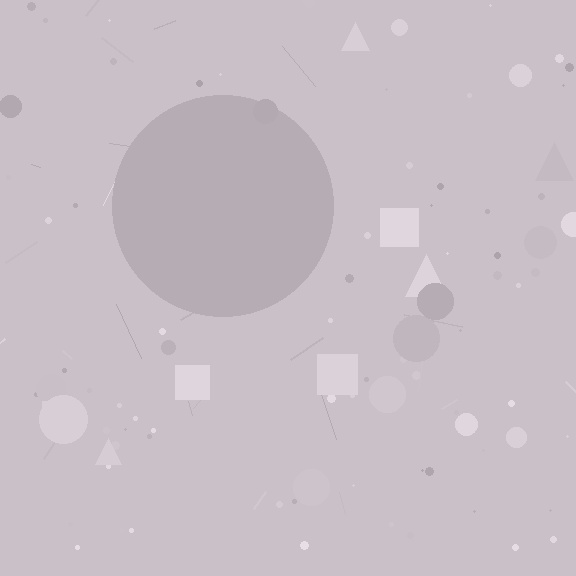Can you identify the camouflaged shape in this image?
The camouflaged shape is a circle.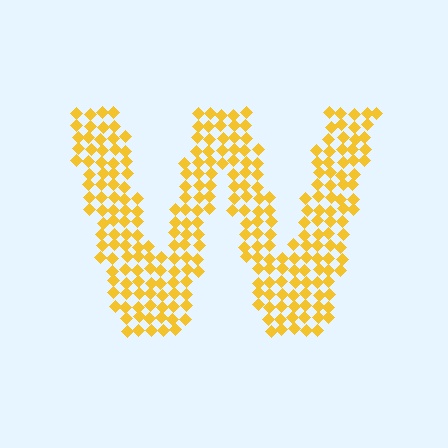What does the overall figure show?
The overall figure shows the letter W.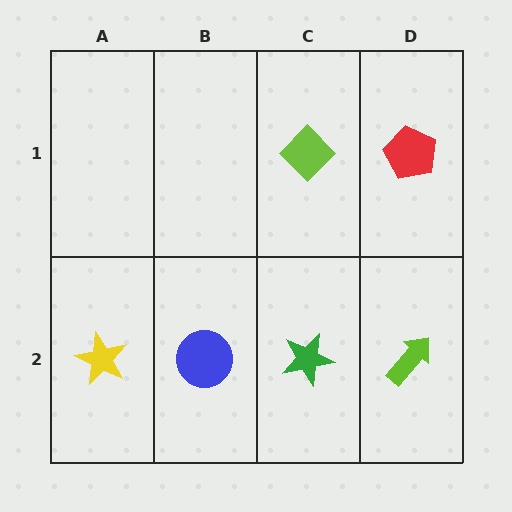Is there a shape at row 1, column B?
No, that cell is empty.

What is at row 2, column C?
A green star.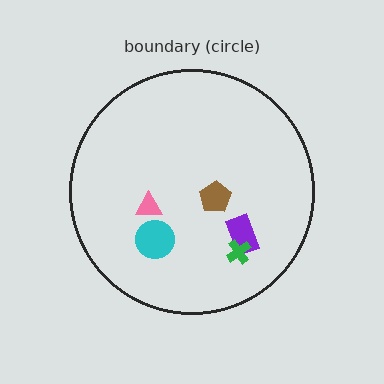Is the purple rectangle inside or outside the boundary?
Inside.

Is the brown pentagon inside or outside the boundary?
Inside.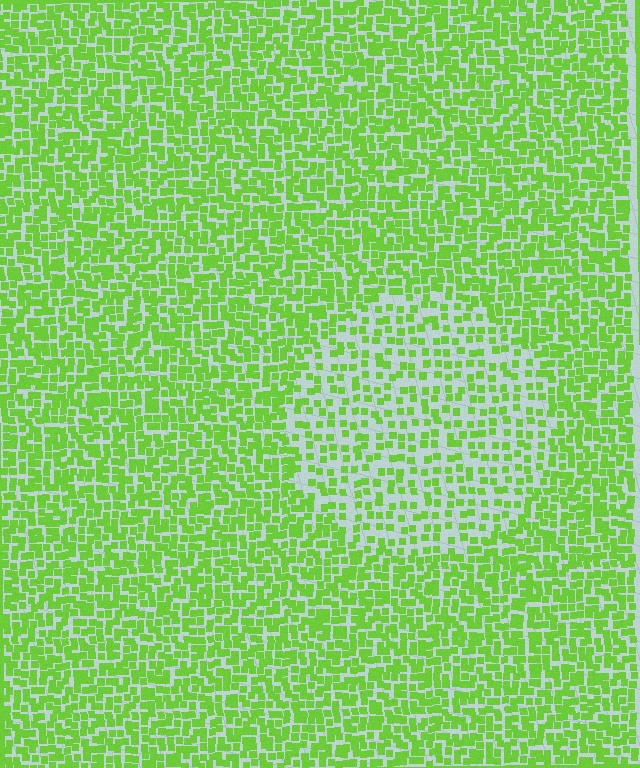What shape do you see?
I see a circle.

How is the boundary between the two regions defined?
The boundary is defined by a change in element density (approximately 1.9x ratio). All elements are the same color, size, and shape.